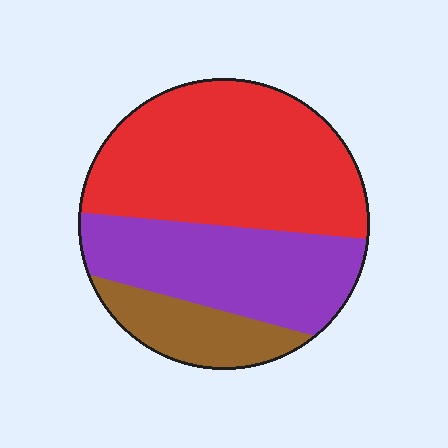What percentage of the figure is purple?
Purple covers about 35% of the figure.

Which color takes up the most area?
Red, at roughly 50%.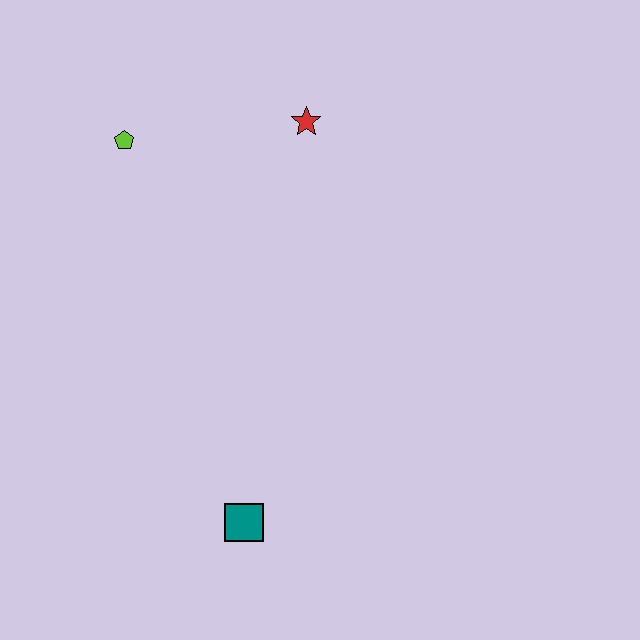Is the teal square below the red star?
Yes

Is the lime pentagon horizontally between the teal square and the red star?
No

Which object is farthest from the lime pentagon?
The teal square is farthest from the lime pentagon.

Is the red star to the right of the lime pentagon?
Yes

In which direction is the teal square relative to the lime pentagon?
The teal square is below the lime pentagon.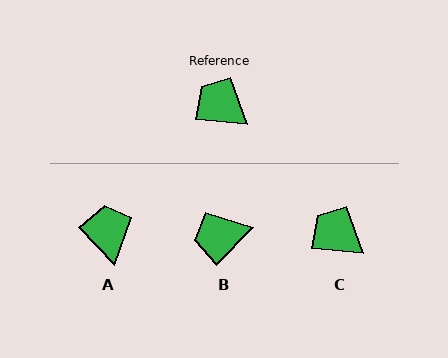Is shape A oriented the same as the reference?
No, it is off by about 40 degrees.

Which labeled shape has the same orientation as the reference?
C.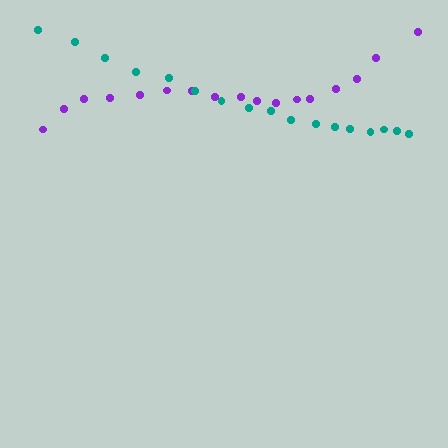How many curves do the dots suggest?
There are 2 distinct paths.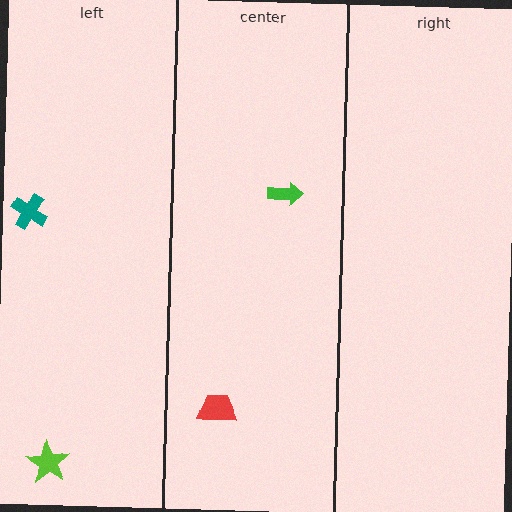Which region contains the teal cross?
The left region.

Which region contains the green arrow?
The center region.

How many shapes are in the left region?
2.